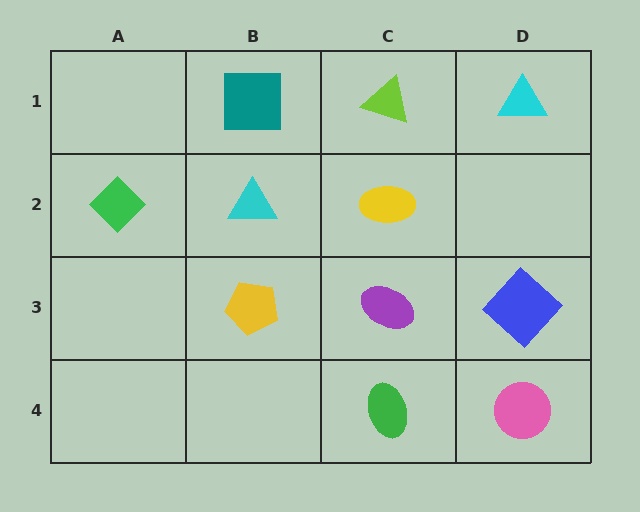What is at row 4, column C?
A green ellipse.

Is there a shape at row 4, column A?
No, that cell is empty.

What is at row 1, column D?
A cyan triangle.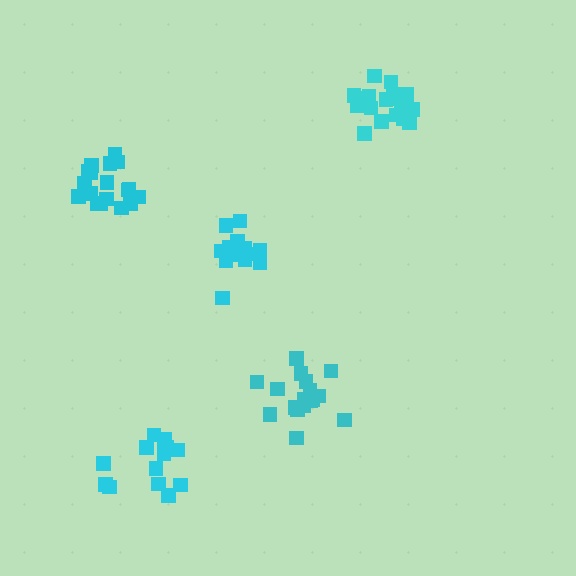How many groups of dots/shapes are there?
There are 5 groups.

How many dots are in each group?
Group 1: 19 dots, Group 2: 14 dots, Group 3: 19 dots, Group 4: 14 dots, Group 5: 20 dots (86 total).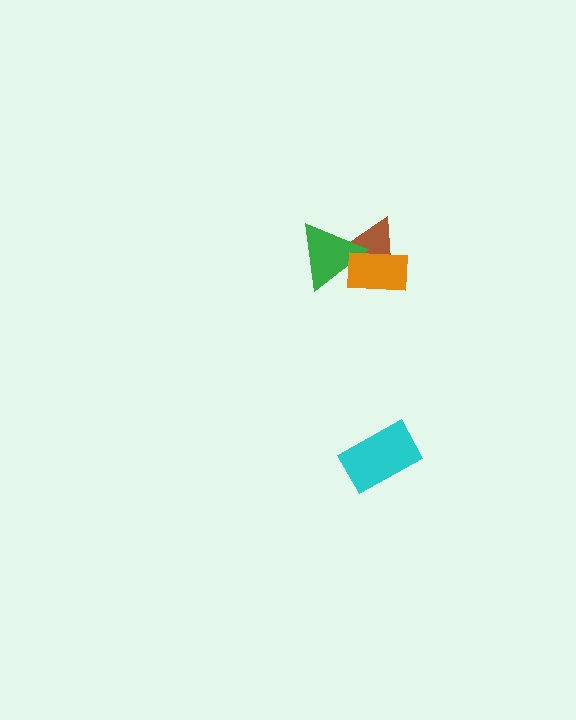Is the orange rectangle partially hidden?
No, no other shape covers it.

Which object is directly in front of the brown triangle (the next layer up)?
The green triangle is directly in front of the brown triangle.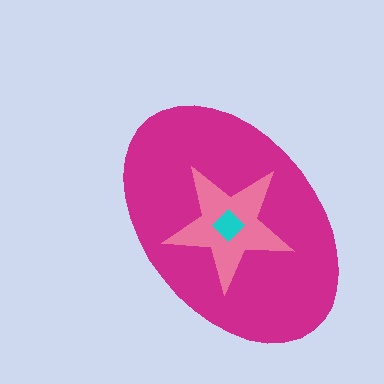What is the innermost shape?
The cyan diamond.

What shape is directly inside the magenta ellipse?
The pink star.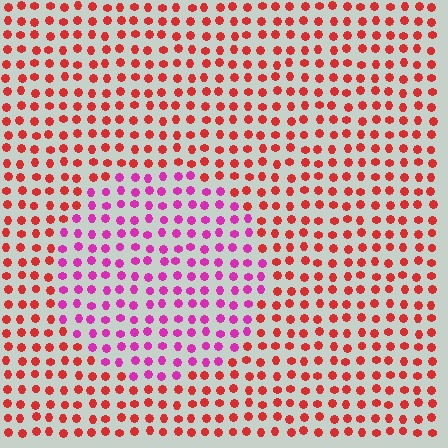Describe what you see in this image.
The image is filled with small red elements in a uniform arrangement. A circle-shaped region is visible where the elements are tinted to a slightly different hue, forming a subtle color boundary.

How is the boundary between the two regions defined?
The boundary is defined purely by a slight shift in hue (about 46 degrees). Spacing, size, and orientation are identical on both sides.